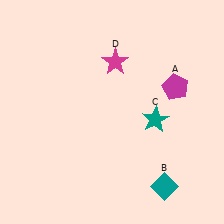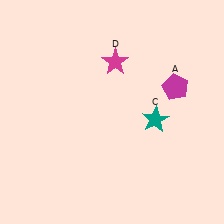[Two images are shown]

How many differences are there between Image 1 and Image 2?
There is 1 difference between the two images.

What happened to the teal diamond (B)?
The teal diamond (B) was removed in Image 2. It was in the bottom-right area of Image 1.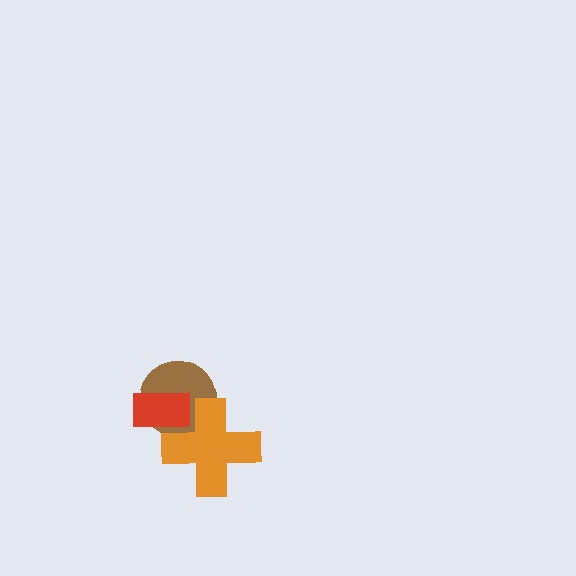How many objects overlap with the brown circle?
2 objects overlap with the brown circle.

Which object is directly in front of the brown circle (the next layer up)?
The red rectangle is directly in front of the brown circle.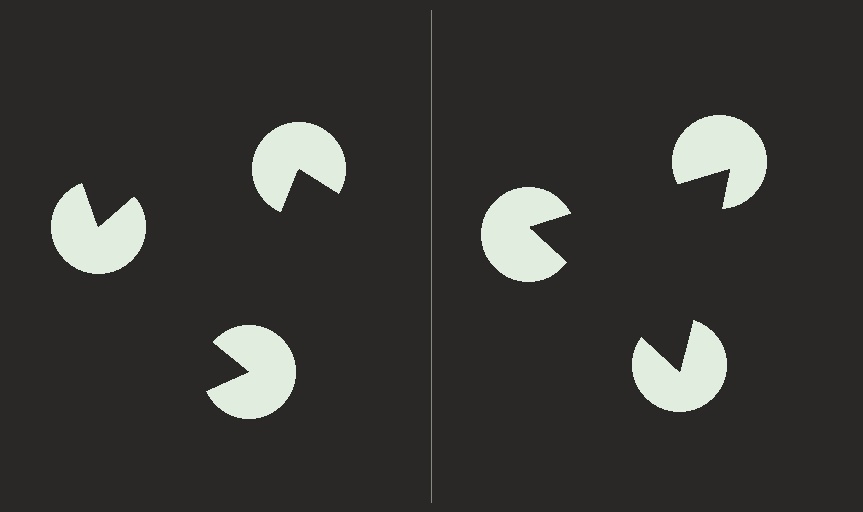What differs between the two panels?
The pac-man discs are positioned identically on both sides; only the wedge orientations differ. On the right they align to a triangle; on the left they are misaligned.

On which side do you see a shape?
An illusory triangle appears on the right side. On the left side the wedge cuts are rotated, so no coherent shape forms.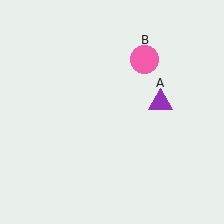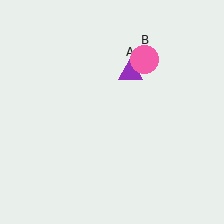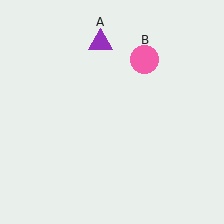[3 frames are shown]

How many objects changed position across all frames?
1 object changed position: purple triangle (object A).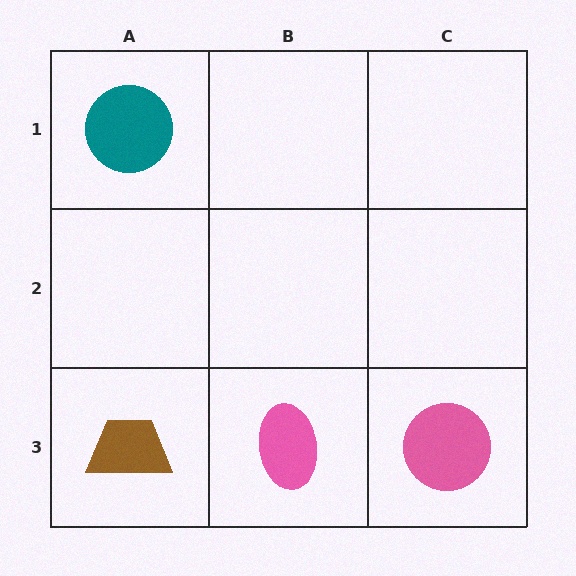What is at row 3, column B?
A pink ellipse.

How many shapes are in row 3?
3 shapes.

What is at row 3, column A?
A brown trapezoid.